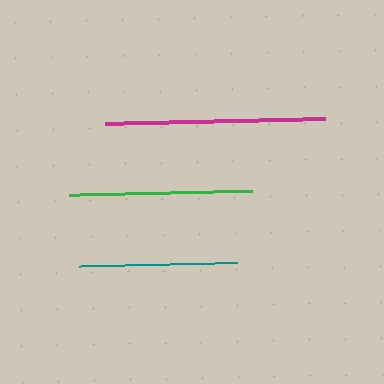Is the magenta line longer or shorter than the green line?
The magenta line is longer than the green line.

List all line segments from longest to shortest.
From longest to shortest: magenta, green, teal.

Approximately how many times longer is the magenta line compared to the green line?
The magenta line is approximately 1.2 times the length of the green line.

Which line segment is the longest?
The magenta line is the longest at approximately 220 pixels.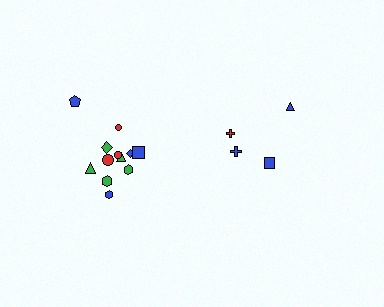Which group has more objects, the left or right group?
The left group.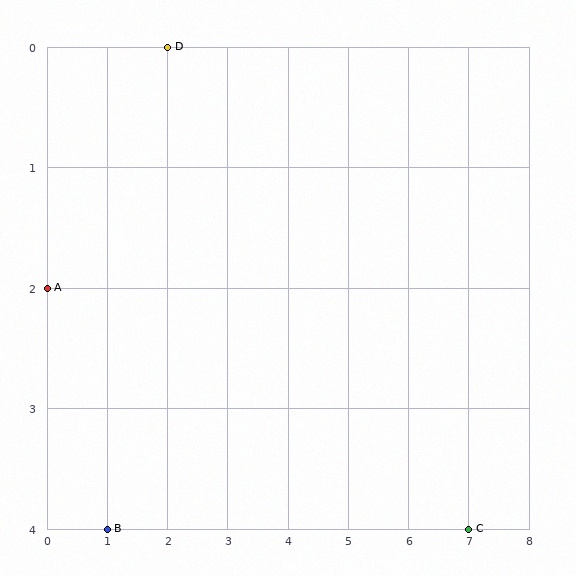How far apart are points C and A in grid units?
Points C and A are 7 columns and 2 rows apart (about 7.3 grid units diagonally).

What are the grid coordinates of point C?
Point C is at grid coordinates (7, 4).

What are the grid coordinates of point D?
Point D is at grid coordinates (2, 0).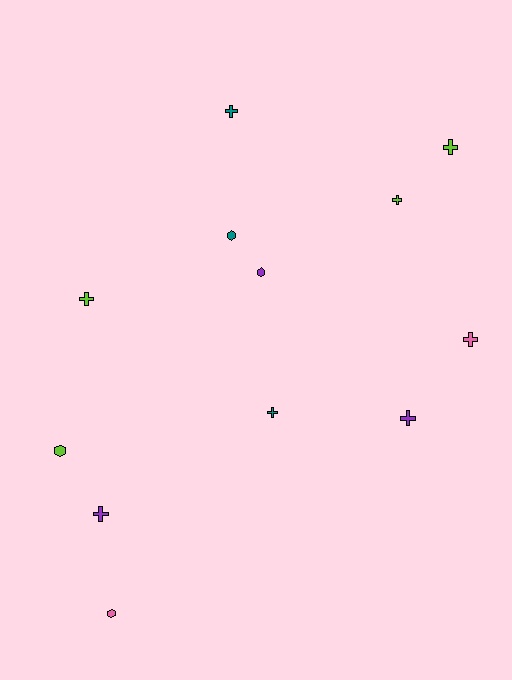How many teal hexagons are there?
There is 1 teal hexagon.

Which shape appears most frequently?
Cross, with 8 objects.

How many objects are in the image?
There are 12 objects.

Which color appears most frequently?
Lime, with 4 objects.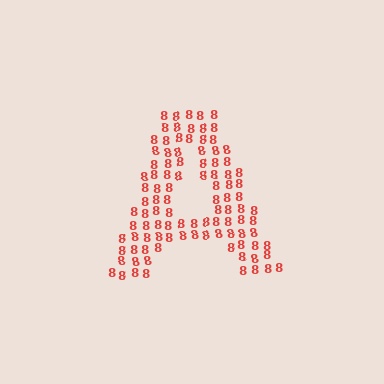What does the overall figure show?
The overall figure shows the letter A.